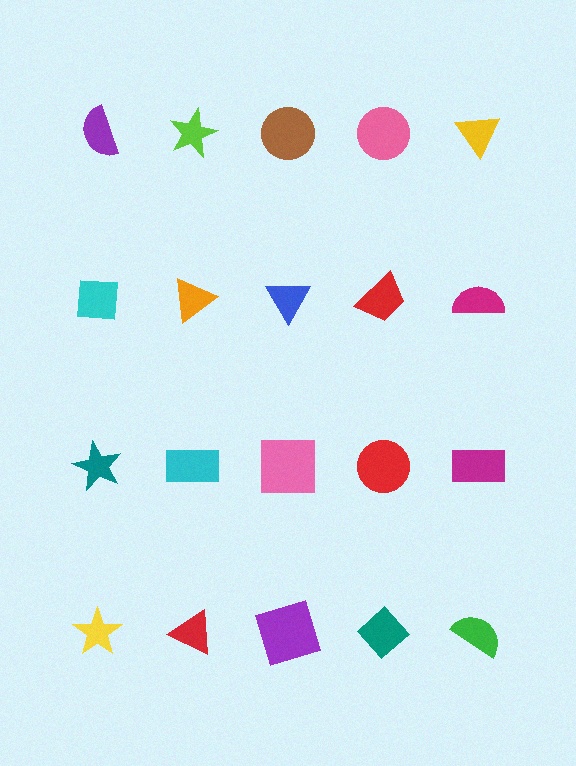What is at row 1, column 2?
A lime star.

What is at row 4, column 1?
A yellow star.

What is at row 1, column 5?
A yellow triangle.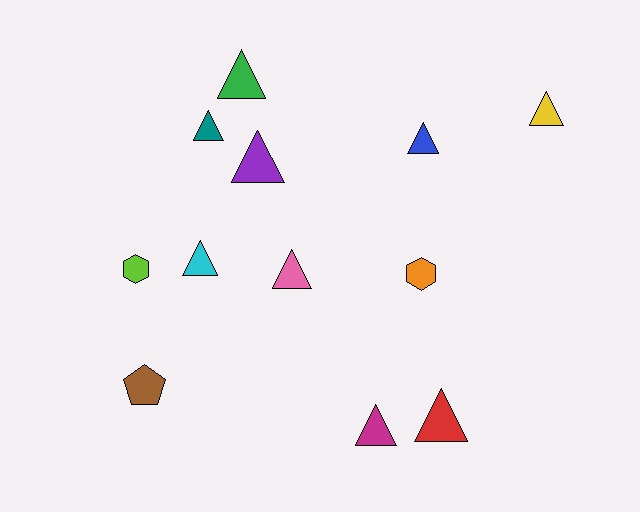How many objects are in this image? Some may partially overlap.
There are 12 objects.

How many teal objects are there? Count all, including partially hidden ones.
There is 1 teal object.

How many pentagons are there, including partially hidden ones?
There is 1 pentagon.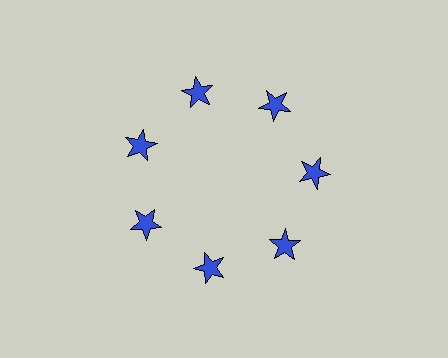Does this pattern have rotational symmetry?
Yes, this pattern has 7-fold rotational symmetry. It looks the same after rotating 51 degrees around the center.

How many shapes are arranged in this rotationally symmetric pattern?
There are 7 shapes, arranged in 7 groups of 1.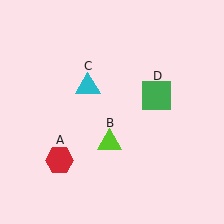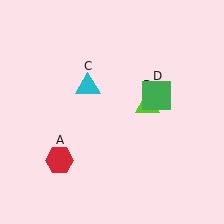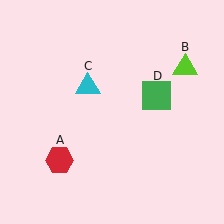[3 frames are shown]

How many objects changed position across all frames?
1 object changed position: lime triangle (object B).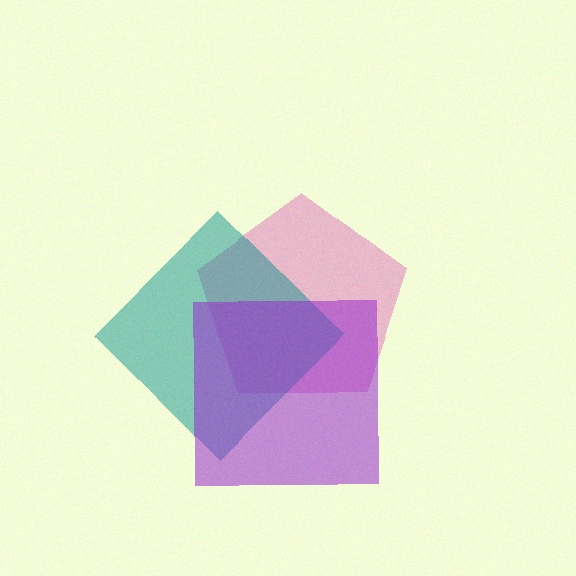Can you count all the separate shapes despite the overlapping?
Yes, there are 3 separate shapes.